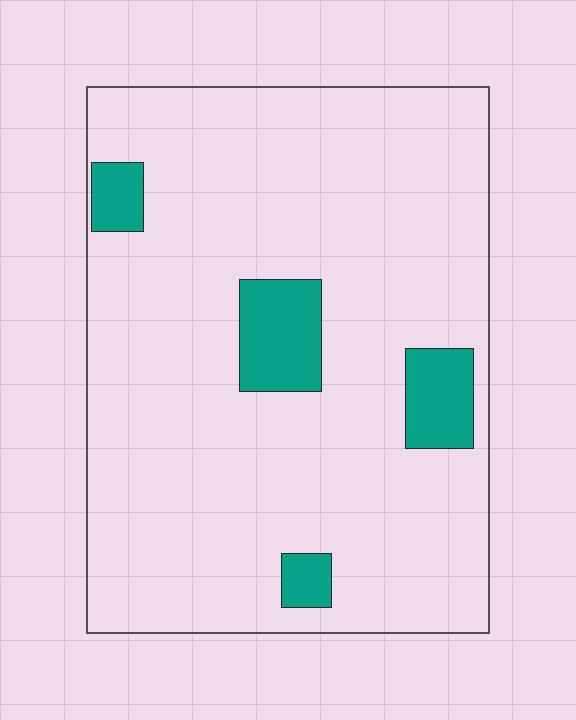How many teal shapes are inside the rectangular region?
4.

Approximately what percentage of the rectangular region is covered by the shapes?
Approximately 10%.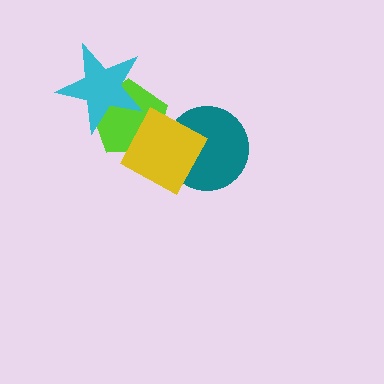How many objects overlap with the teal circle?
1 object overlaps with the teal circle.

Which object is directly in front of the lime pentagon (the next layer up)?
The cyan star is directly in front of the lime pentagon.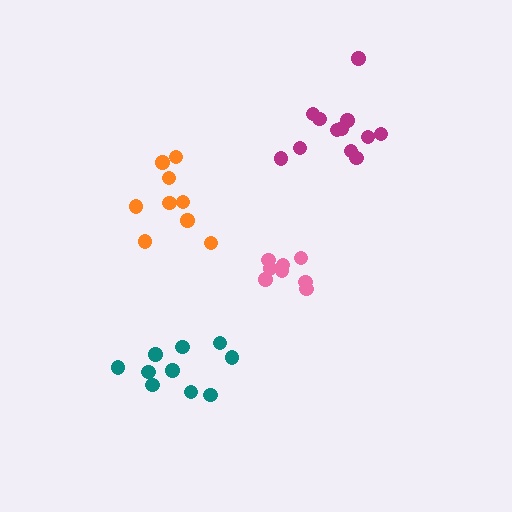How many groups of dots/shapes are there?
There are 4 groups.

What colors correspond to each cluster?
The clusters are colored: orange, pink, teal, magenta.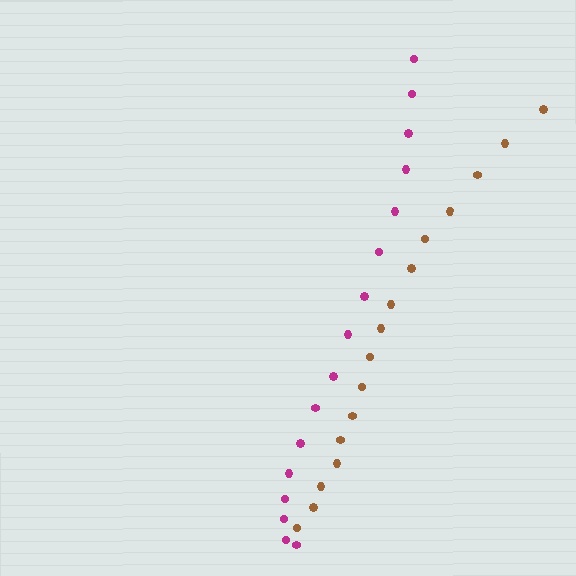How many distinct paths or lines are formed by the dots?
There are 2 distinct paths.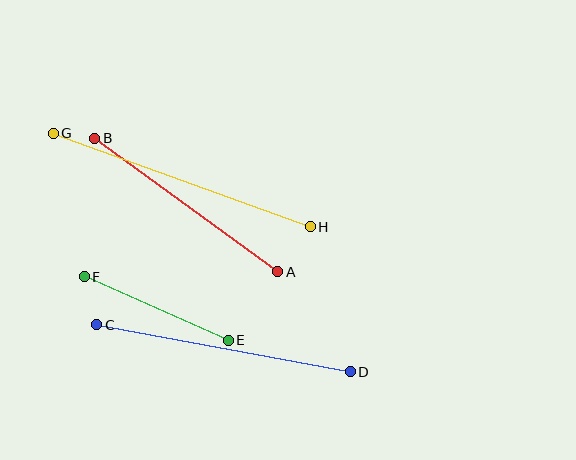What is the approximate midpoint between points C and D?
The midpoint is at approximately (224, 348) pixels.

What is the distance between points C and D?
The distance is approximately 258 pixels.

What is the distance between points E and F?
The distance is approximately 157 pixels.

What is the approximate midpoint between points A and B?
The midpoint is at approximately (186, 205) pixels.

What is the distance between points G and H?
The distance is approximately 274 pixels.